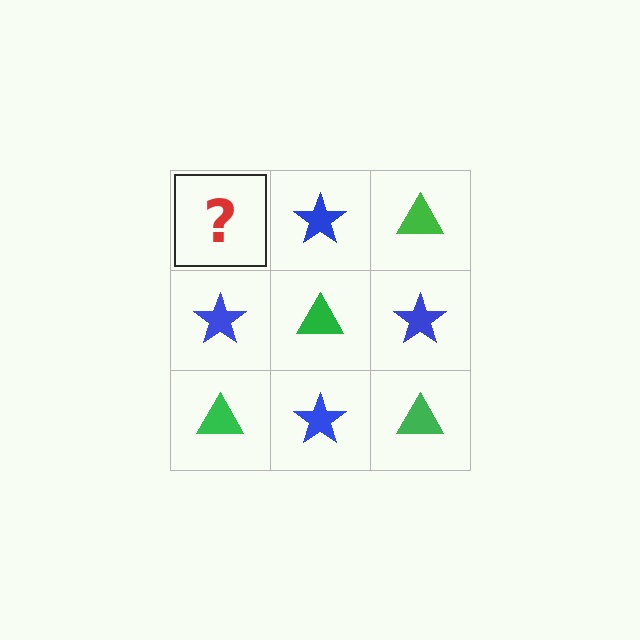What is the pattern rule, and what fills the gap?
The rule is that it alternates green triangle and blue star in a checkerboard pattern. The gap should be filled with a green triangle.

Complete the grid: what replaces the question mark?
The question mark should be replaced with a green triangle.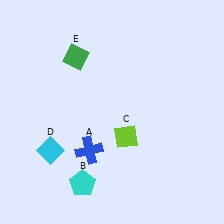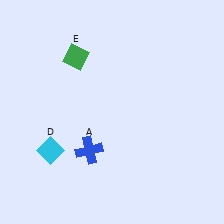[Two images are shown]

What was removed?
The cyan pentagon (B), the lime diamond (C) were removed in Image 2.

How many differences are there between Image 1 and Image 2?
There are 2 differences between the two images.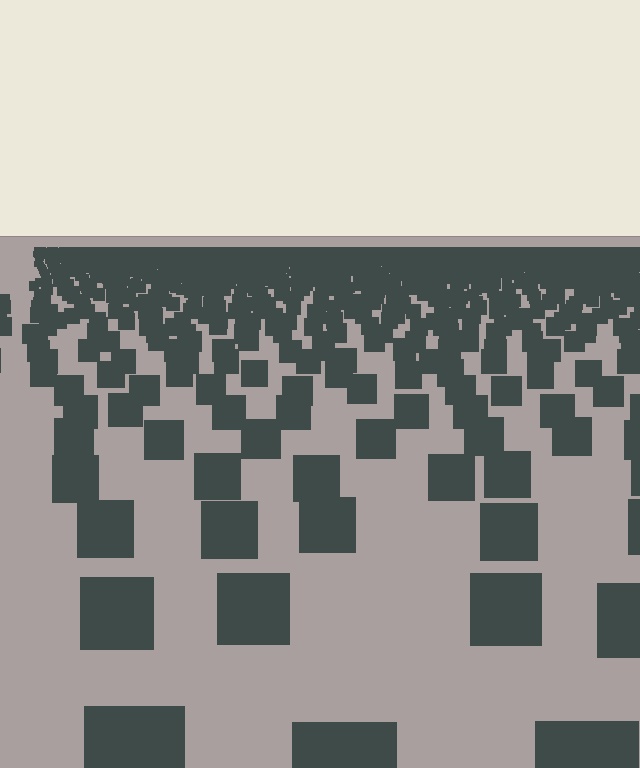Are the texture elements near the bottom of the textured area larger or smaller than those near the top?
Larger. Near the bottom, elements are closer to the viewer and appear at a bigger on-screen size.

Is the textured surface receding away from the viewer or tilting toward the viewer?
The surface is receding away from the viewer. Texture elements get smaller and denser toward the top.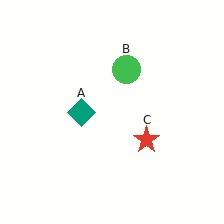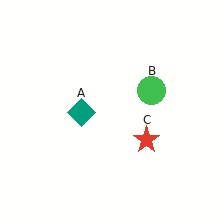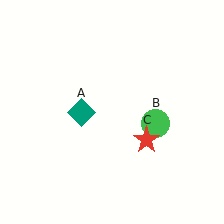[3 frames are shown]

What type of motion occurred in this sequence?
The green circle (object B) rotated clockwise around the center of the scene.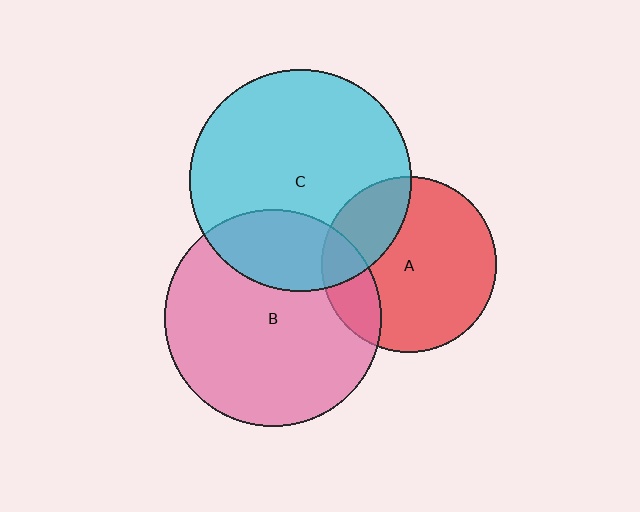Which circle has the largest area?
Circle C (cyan).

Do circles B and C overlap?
Yes.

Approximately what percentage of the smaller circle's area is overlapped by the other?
Approximately 25%.